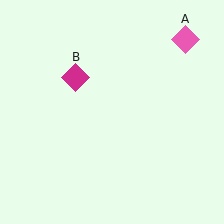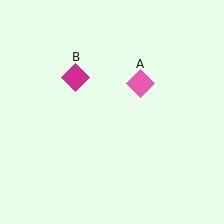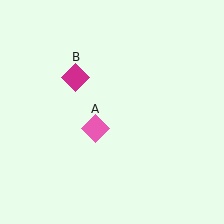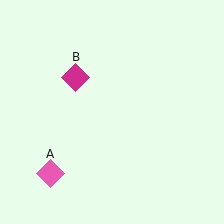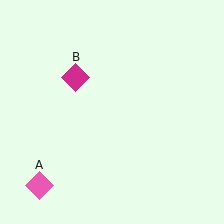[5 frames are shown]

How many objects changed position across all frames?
1 object changed position: pink diamond (object A).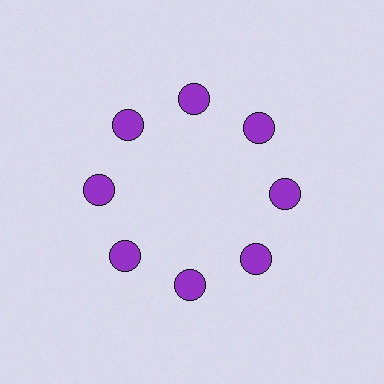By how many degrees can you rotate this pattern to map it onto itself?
The pattern maps onto itself every 45 degrees of rotation.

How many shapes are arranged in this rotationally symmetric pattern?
There are 8 shapes, arranged in 8 groups of 1.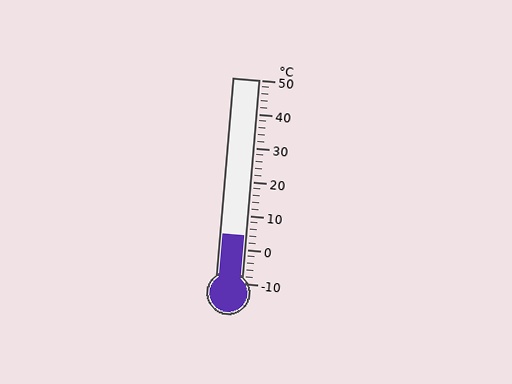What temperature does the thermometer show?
The thermometer shows approximately 4°C.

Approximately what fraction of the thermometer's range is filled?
The thermometer is filled to approximately 25% of its range.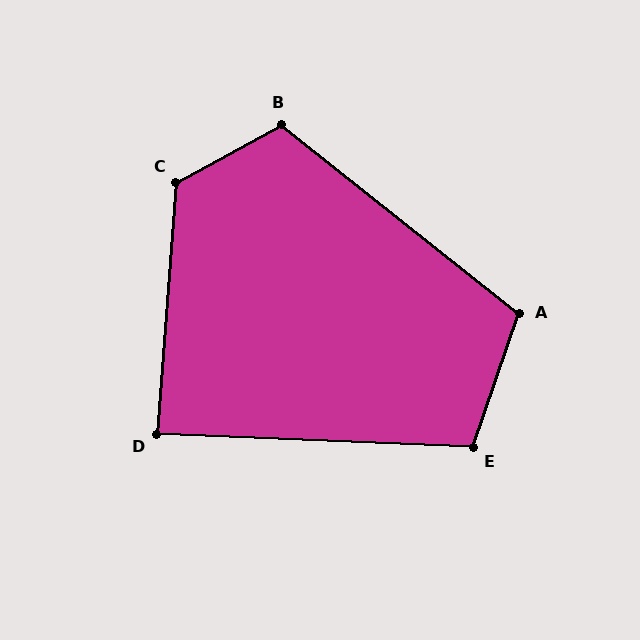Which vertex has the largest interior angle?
C, at approximately 123 degrees.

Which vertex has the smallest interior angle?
D, at approximately 88 degrees.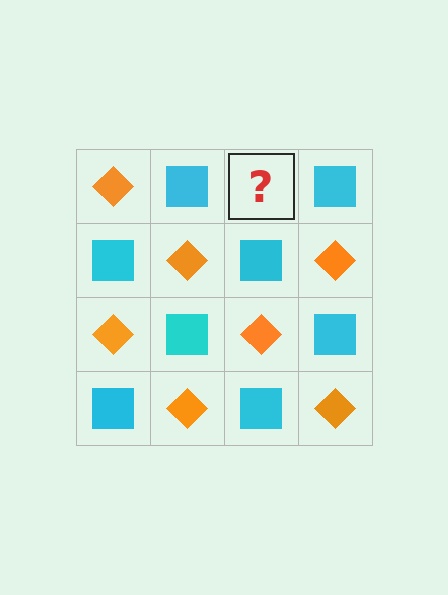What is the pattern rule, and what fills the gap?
The rule is that it alternates orange diamond and cyan square in a checkerboard pattern. The gap should be filled with an orange diamond.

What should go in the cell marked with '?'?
The missing cell should contain an orange diamond.